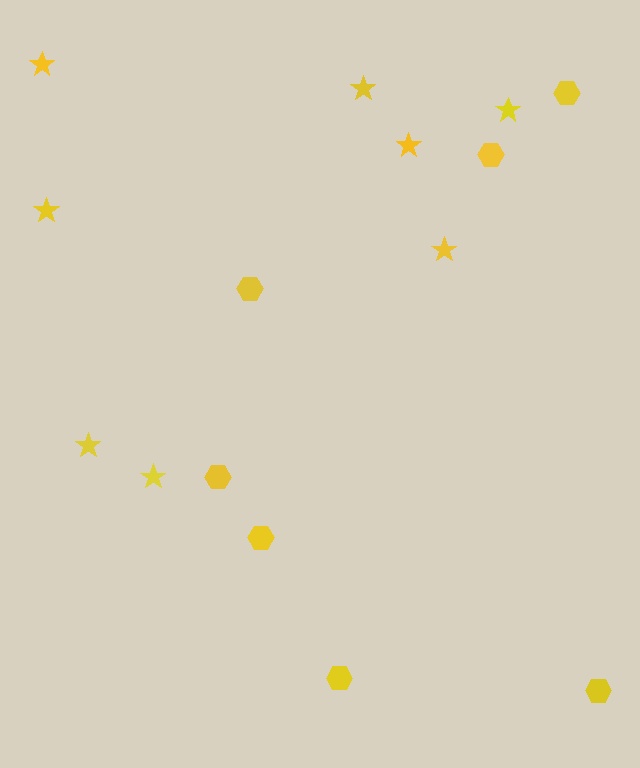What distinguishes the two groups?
There are 2 groups: one group of hexagons (7) and one group of stars (8).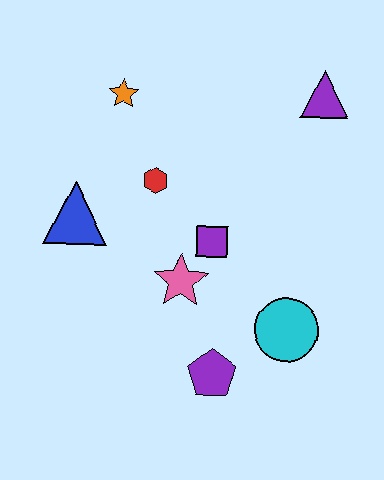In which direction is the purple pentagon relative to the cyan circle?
The purple pentagon is to the left of the cyan circle.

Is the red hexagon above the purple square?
Yes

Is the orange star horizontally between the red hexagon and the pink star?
No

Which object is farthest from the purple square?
The purple triangle is farthest from the purple square.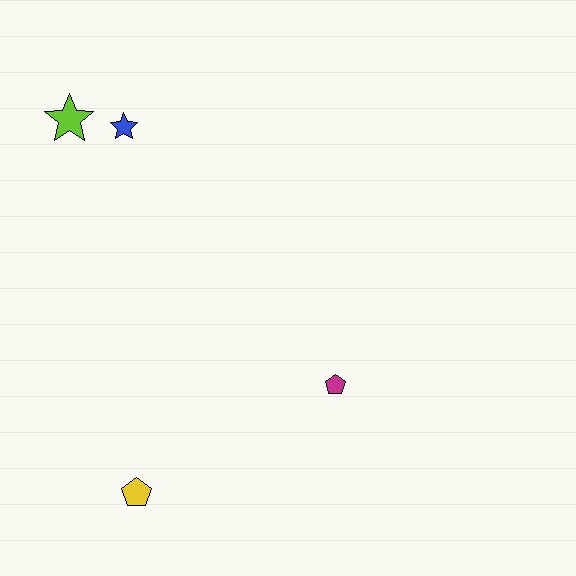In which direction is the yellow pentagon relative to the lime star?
The yellow pentagon is below the lime star.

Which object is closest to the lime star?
The blue star is closest to the lime star.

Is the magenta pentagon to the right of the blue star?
Yes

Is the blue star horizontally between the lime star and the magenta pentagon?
Yes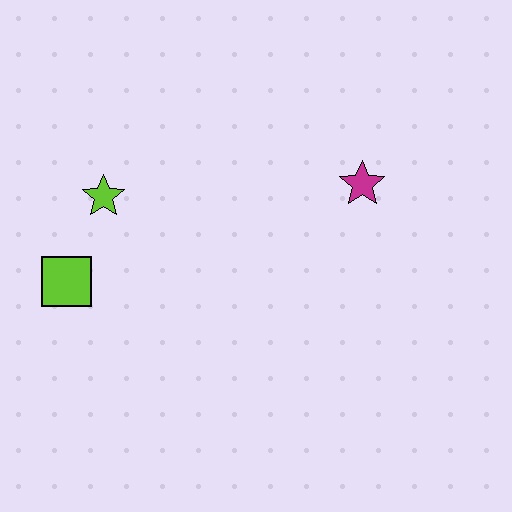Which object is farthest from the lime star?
The magenta star is farthest from the lime star.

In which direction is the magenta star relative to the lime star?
The magenta star is to the right of the lime star.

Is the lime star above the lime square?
Yes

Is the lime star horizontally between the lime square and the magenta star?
Yes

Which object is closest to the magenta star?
The lime star is closest to the magenta star.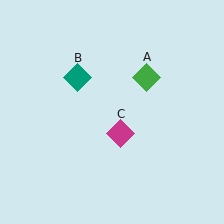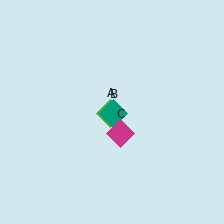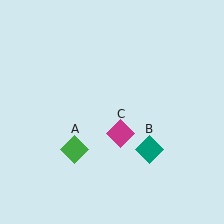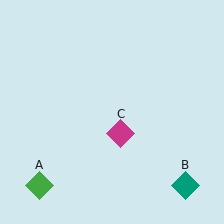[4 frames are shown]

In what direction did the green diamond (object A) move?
The green diamond (object A) moved down and to the left.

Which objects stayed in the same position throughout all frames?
Magenta diamond (object C) remained stationary.